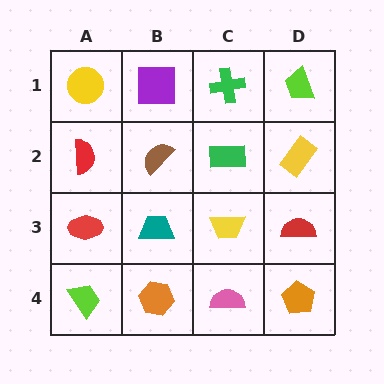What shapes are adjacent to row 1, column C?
A green rectangle (row 2, column C), a purple square (row 1, column B), a lime trapezoid (row 1, column D).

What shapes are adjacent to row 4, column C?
A yellow trapezoid (row 3, column C), an orange hexagon (row 4, column B), an orange pentagon (row 4, column D).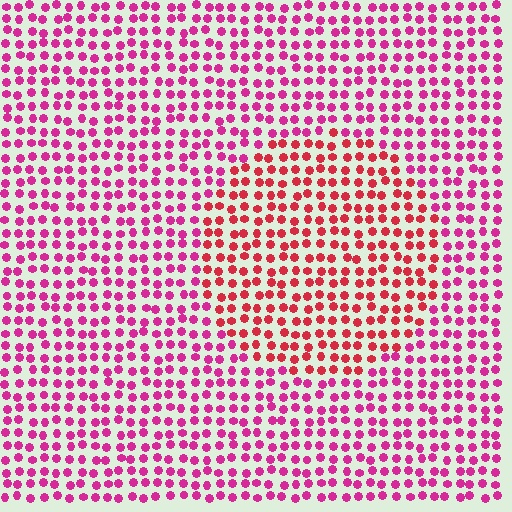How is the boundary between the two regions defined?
The boundary is defined purely by a slight shift in hue (about 30 degrees). Spacing, size, and orientation are identical on both sides.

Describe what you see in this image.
The image is filled with small magenta elements in a uniform arrangement. A circle-shaped region is visible where the elements are tinted to a slightly different hue, forming a subtle color boundary.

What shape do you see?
I see a circle.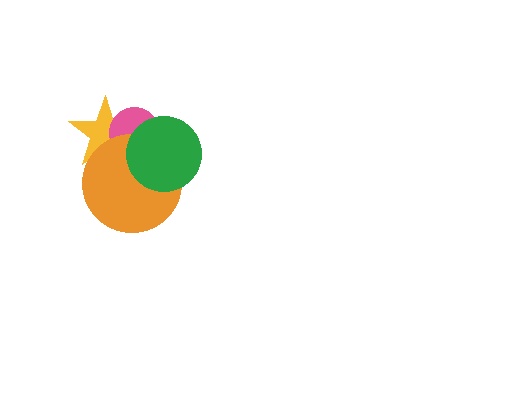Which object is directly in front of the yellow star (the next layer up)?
The pink circle is directly in front of the yellow star.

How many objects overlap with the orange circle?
3 objects overlap with the orange circle.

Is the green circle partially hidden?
No, no other shape covers it.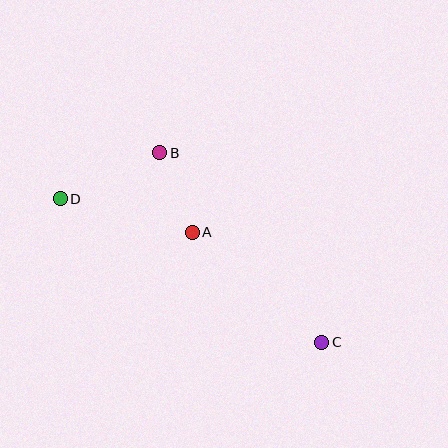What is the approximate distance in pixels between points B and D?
The distance between B and D is approximately 110 pixels.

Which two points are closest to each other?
Points A and B are closest to each other.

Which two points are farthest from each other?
Points C and D are farthest from each other.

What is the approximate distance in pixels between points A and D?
The distance between A and D is approximately 136 pixels.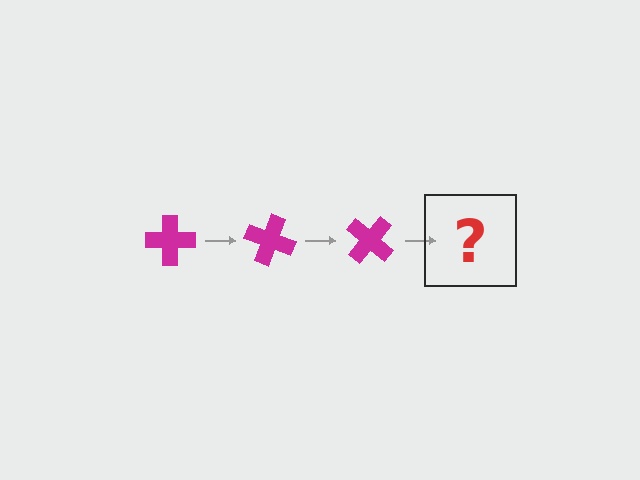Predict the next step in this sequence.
The next step is a magenta cross rotated 60 degrees.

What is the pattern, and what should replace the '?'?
The pattern is that the cross rotates 20 degrees each step. The '?' should be a magenta cross rotated 60 degrees.